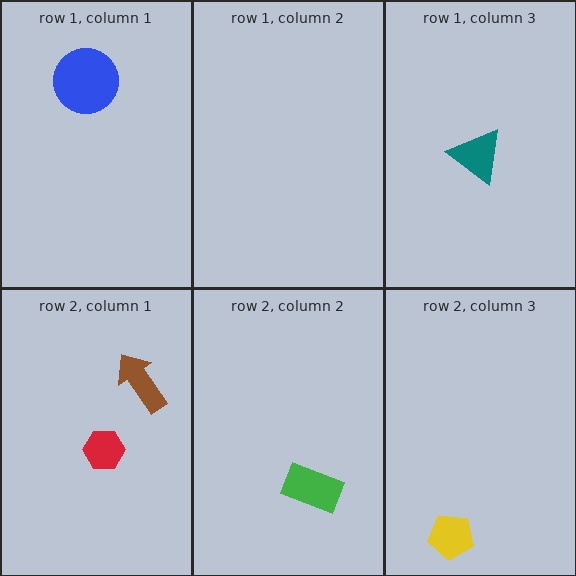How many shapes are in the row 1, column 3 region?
1.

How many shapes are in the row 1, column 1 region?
1.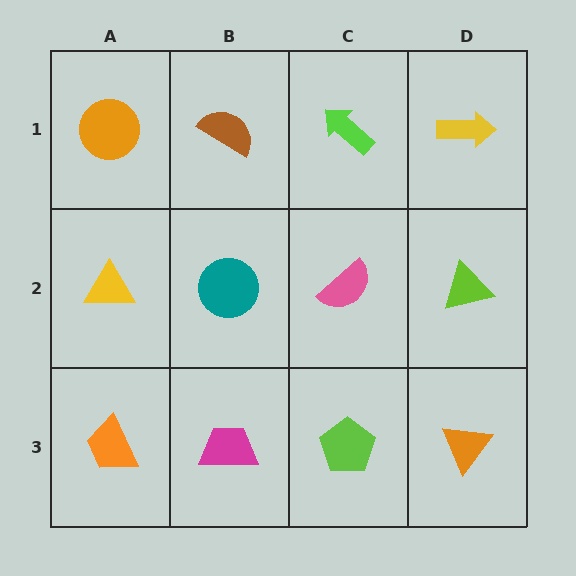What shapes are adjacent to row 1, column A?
A yellow triangle (row 2, column A), a brown semicircle (row 1, column B).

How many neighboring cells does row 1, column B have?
3.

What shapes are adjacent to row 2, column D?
A yellow arrow (row 1, column D), an orange triangle (row 3, column D), a pink semicircle (row 2, column C).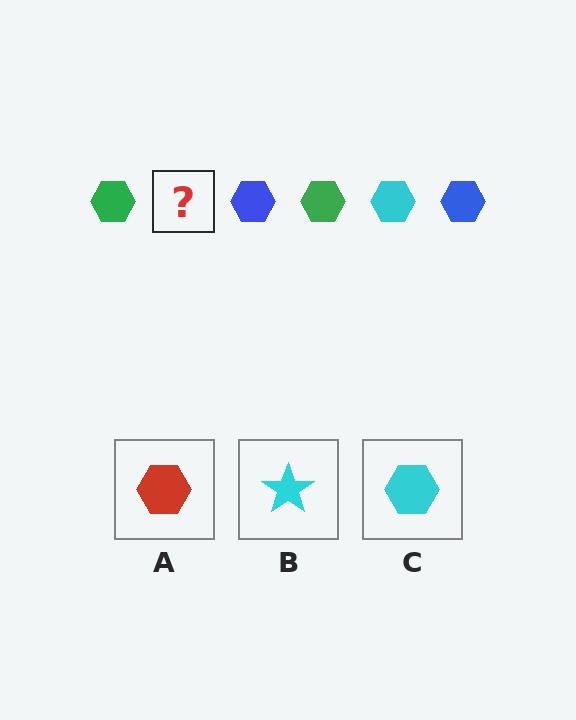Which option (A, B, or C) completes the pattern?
C.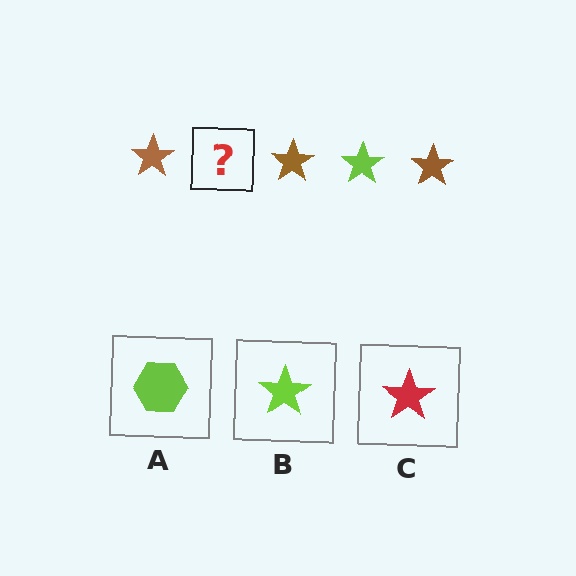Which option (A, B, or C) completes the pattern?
B.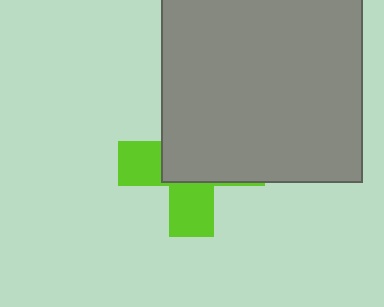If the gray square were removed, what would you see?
You would see the complete lime cross.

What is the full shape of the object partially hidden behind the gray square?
The partially hidden object is a lime cross.